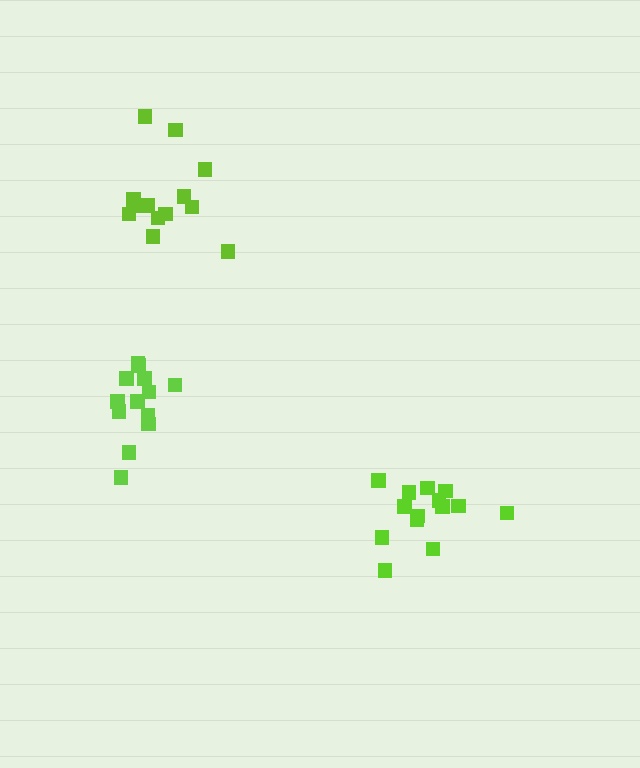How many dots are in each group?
Group 1: 14 dots, Group 2: 14 dots, Group 3: 14 dots (42 total).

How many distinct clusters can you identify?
There are 3 distinct clusters.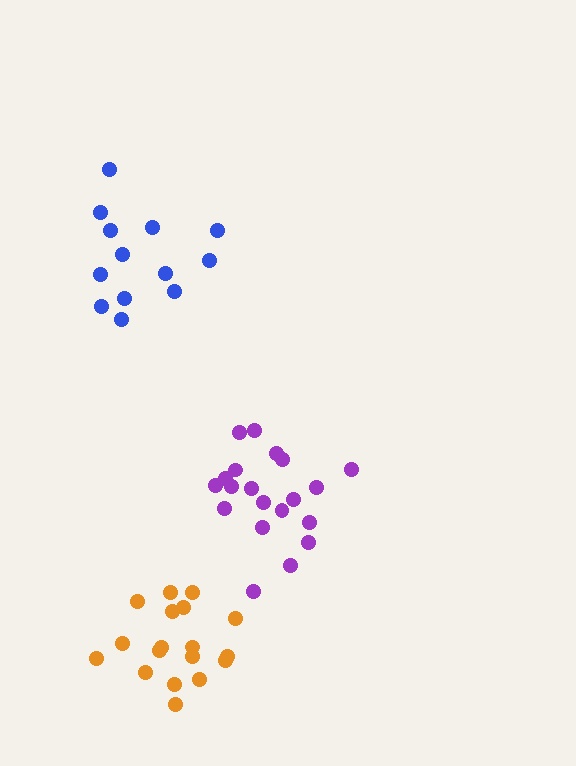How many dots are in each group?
Group 1: 20 dots, Group 2: 14 dots, Group 3: 18 dots (52 total).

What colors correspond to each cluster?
The clusters are colored: purple, blue, orange.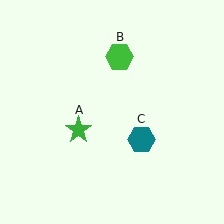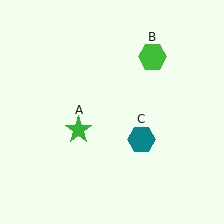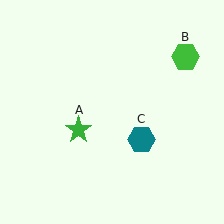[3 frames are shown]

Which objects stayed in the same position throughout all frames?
Green star (object A) and teal hexagon (object C) remained stationary.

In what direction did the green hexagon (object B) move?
The green hexagon (object B) moved right.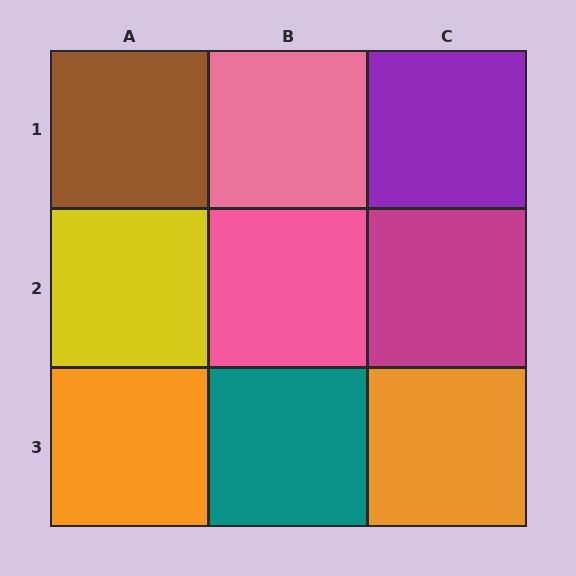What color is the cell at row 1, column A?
Brown.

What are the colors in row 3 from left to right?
Orange, teal, orange.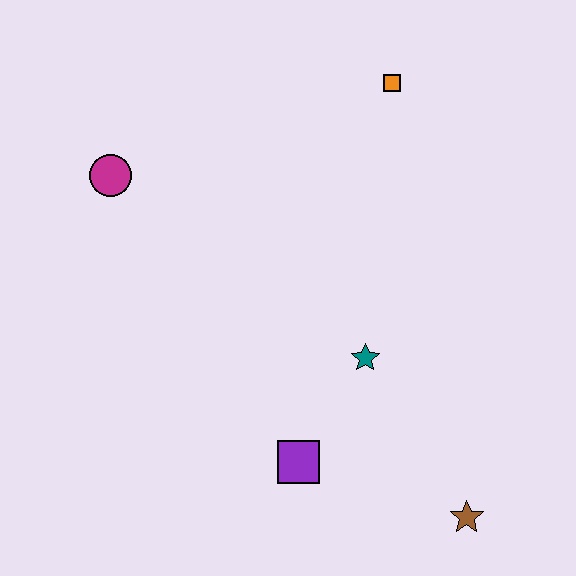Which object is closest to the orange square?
The teal star is closest to the orange square.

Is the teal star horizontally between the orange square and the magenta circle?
Yes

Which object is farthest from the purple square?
The orange square is farthest from the purple square.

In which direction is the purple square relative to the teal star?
The purple square is below the teal star.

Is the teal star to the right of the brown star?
No